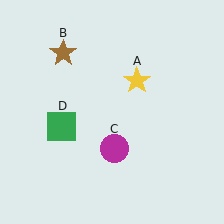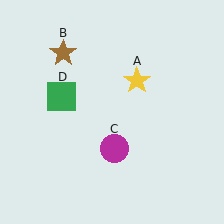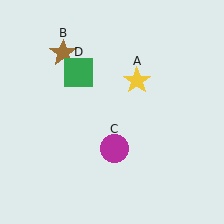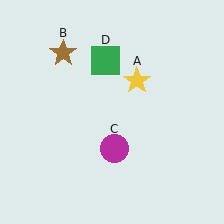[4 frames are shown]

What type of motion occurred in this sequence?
The green square (object D) rotated clockwise around the center of the scene.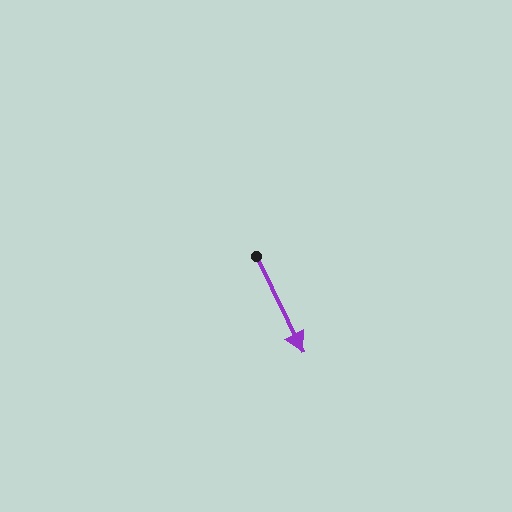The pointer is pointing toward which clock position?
Roughly 5 o'clock.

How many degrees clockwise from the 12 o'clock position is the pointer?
Approximately 154 degrees.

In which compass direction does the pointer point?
Southeast.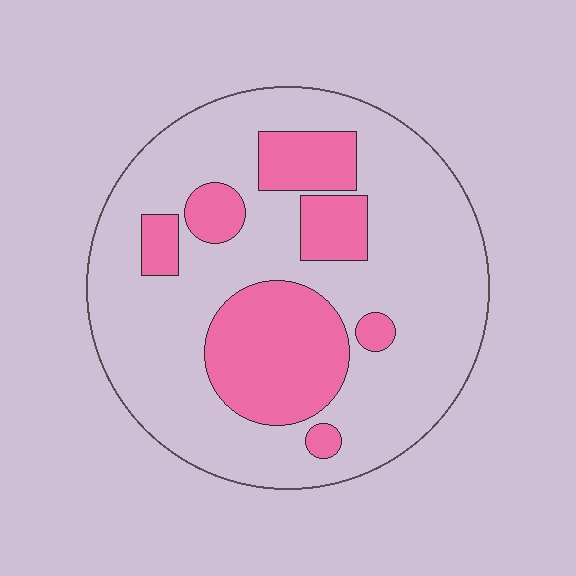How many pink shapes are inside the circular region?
7.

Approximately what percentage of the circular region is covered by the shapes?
Approximately 25%.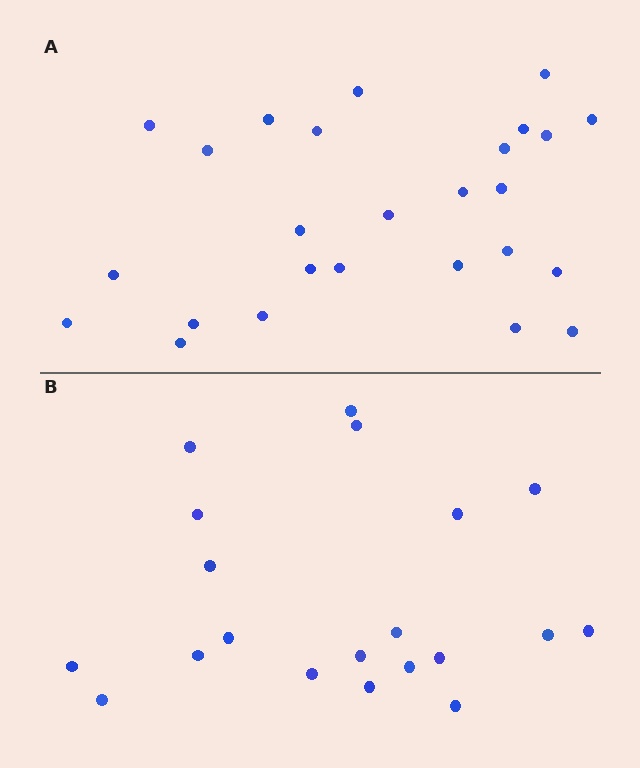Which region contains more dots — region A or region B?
Region A (the top region) has more dots.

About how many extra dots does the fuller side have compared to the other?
Region A has about 6 more dots than region B.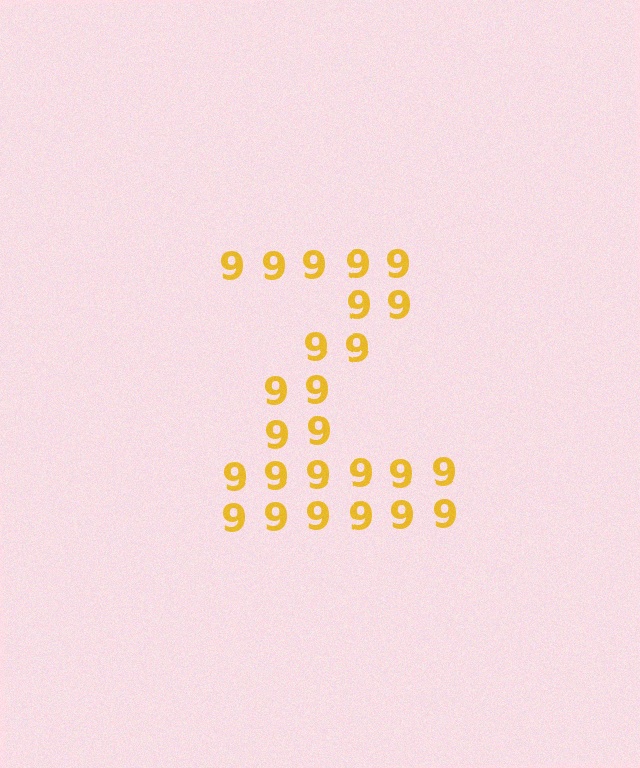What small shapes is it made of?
It is made of small digit 9's.